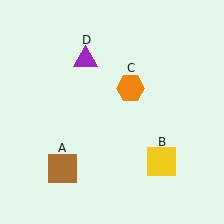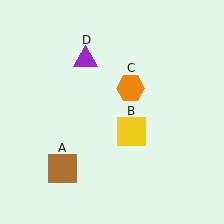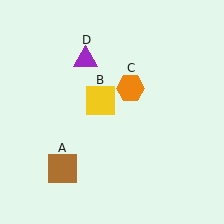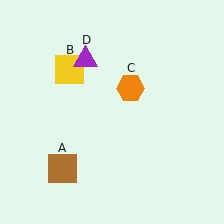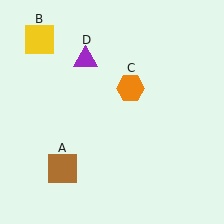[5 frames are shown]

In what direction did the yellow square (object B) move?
The yellow square (object B) moved up and to the left.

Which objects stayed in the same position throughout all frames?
Brown square (object A) and orange hexagon (object C) and purple triangle (object D) remained stationary.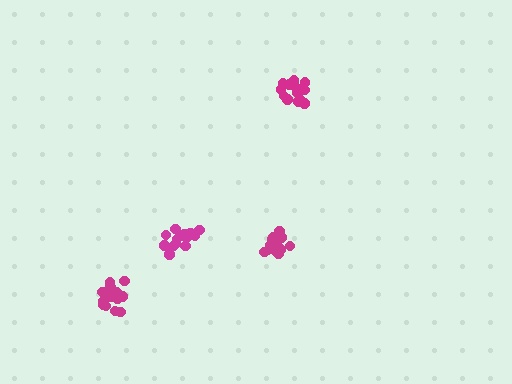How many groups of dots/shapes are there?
There are 4 groups.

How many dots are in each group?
Group 1: 15 dots, Group 2: 14 dots, Group 3: 17 dots, Group 4: 13 dots (59 total).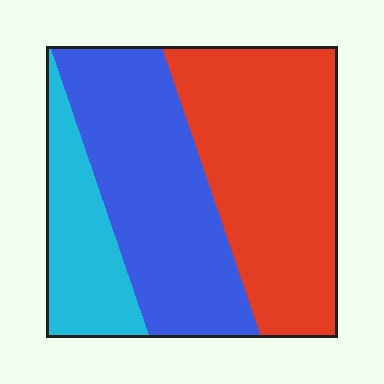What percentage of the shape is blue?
Blue takes up about three eighths (3/8) of the shape.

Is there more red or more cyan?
Red.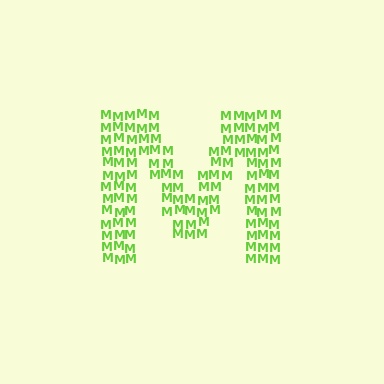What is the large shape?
The large shape is the letter M.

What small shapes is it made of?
It is made of small letter M's.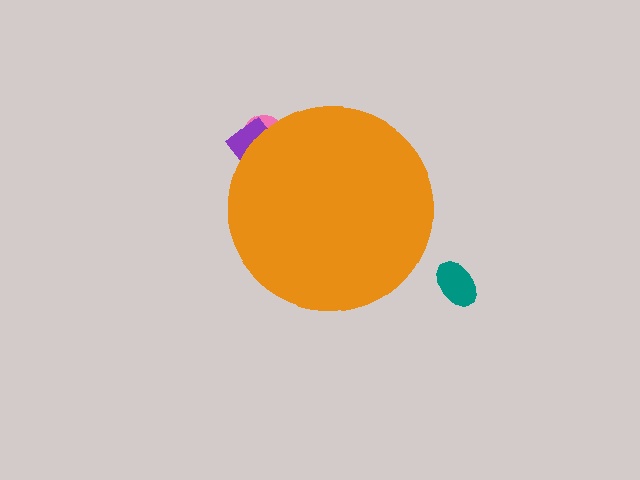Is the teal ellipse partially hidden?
No, the teal ellipse is fully visible.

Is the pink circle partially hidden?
Yes, the pink circle is partially hidden behind the orange circle.